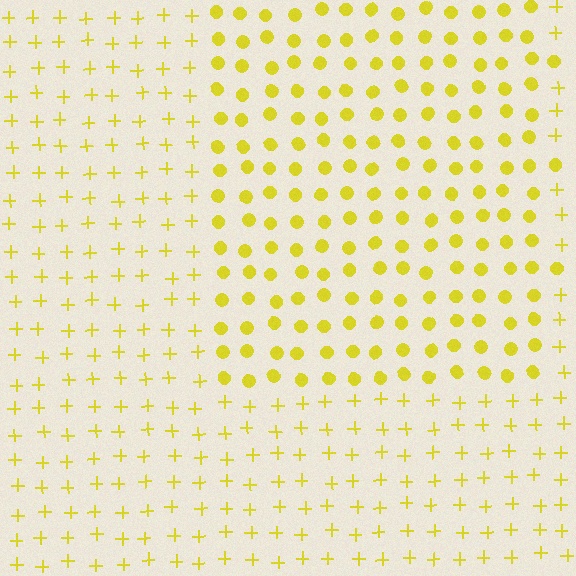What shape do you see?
I see a rectangle.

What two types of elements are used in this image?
The image uses circles inside the rectangle region and plus signs outside it.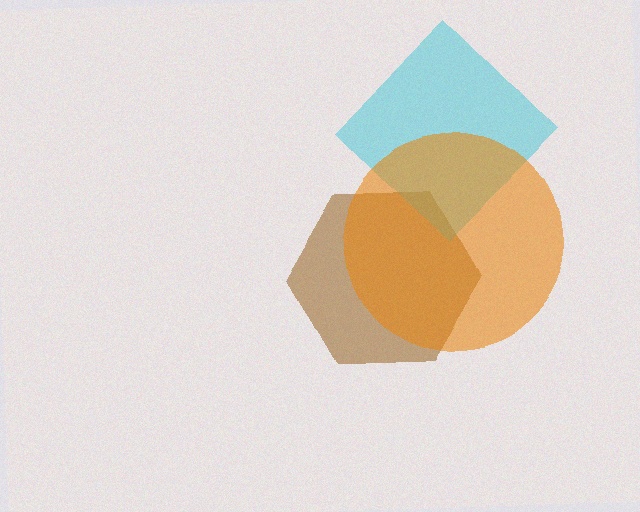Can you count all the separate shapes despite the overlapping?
Yes, there are 3 separate shapes.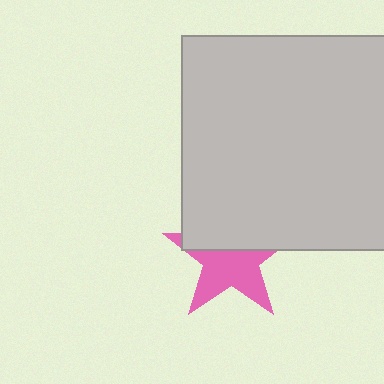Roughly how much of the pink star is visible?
About half of it is visible (roughly 55%).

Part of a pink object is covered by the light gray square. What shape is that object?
It is a star.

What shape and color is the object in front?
The object in front is a light gray square.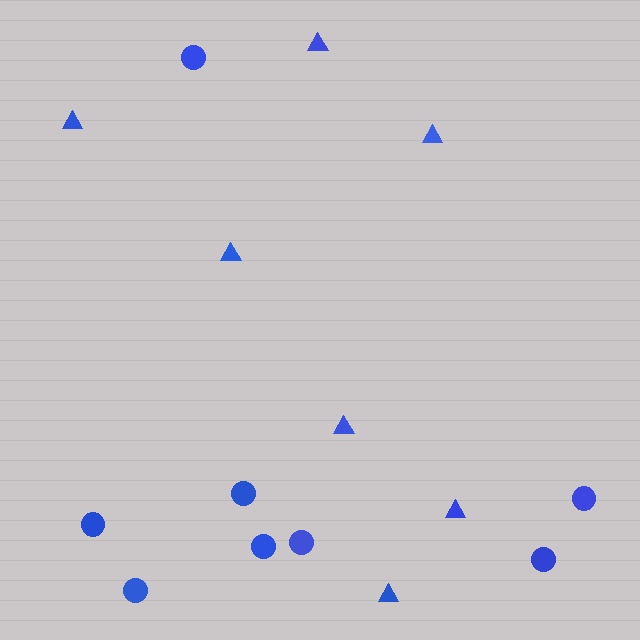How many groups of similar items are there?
There are 2 groups: one group of circles (8) and one group of triangles (7).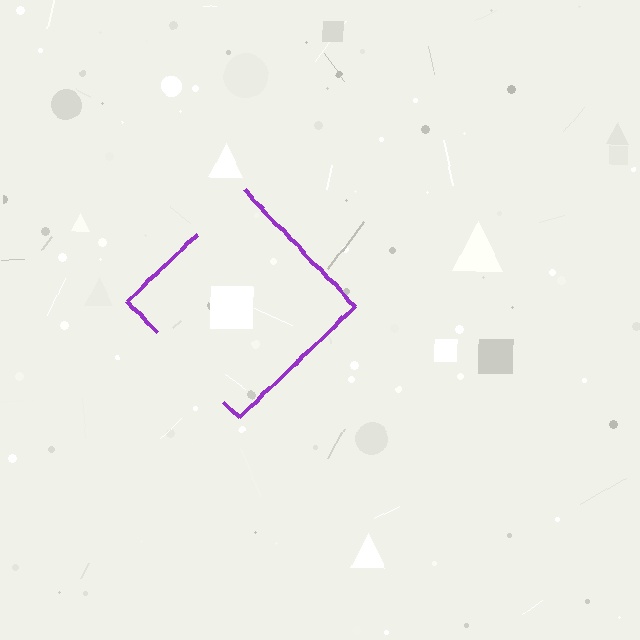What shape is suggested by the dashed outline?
The dashed outline suggests a diamond.